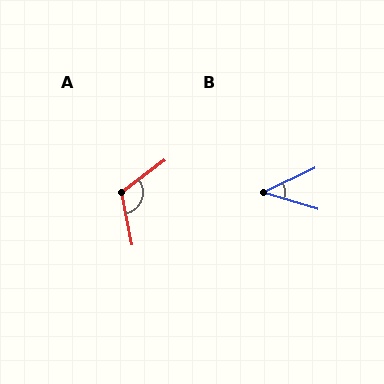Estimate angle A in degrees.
Approximately 115 degrees.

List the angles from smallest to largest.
B (42°), A (115°).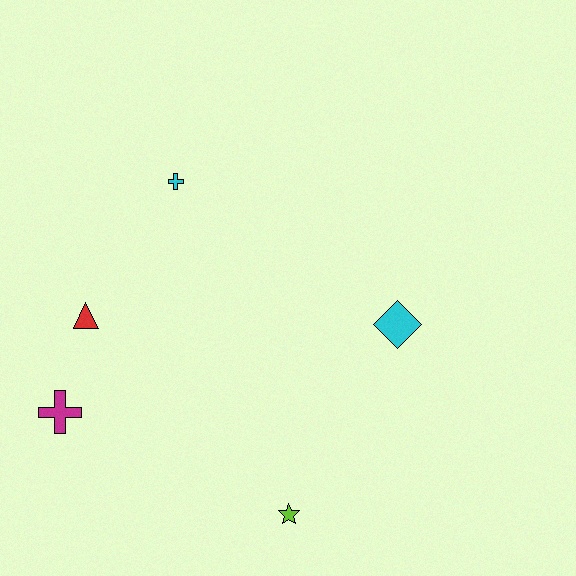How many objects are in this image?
There are 5 objects.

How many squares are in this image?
There are no squares.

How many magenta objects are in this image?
There is 1 magenta object.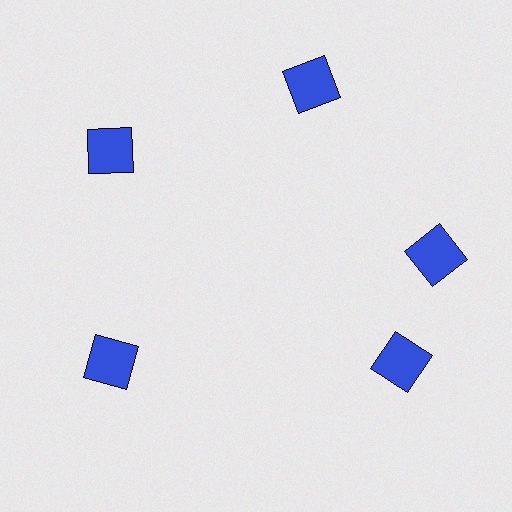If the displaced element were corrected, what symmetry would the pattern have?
It would have 5-fold rotational symmetry — the pattern would map onto itself every 72 degrees.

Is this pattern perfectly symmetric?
No. The 5 blue squares are arranged in a ring, but one element near the 5 o'clock position is rotated out of alignment along the ring, breaking the 5-fold rotational symmetry.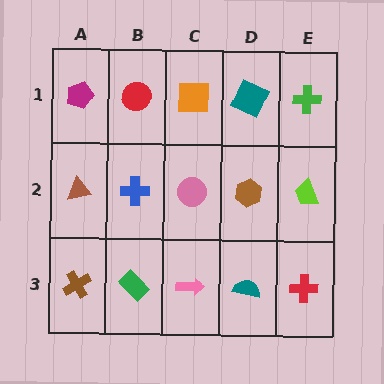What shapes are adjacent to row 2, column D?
A teal square (row 1, column D), a teal semicircle (row 3, column D), a pink circle (row 2, column C), a lime trapezoid (row 2, column E).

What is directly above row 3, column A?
A brown triangle.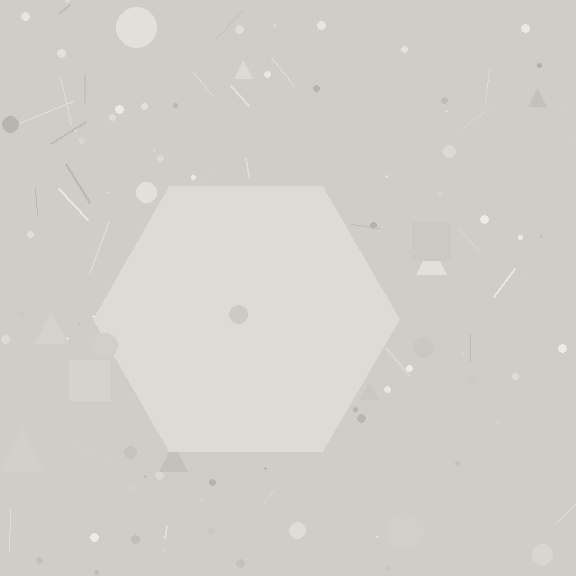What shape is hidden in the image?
A hexagon is hidden in the image.